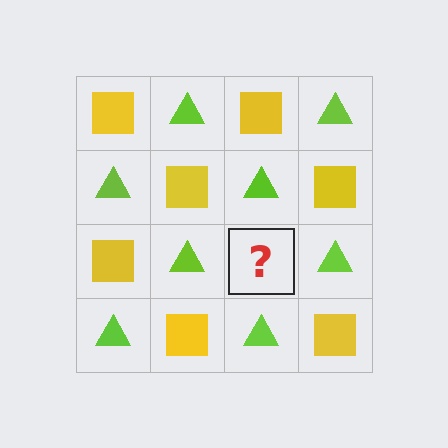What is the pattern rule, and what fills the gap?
The rule is that it alternates yellow square and lime triangle in a checkerboard pattern. The gap should be filled with a yellow square.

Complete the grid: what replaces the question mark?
The question mark should be replaced with a yellow square.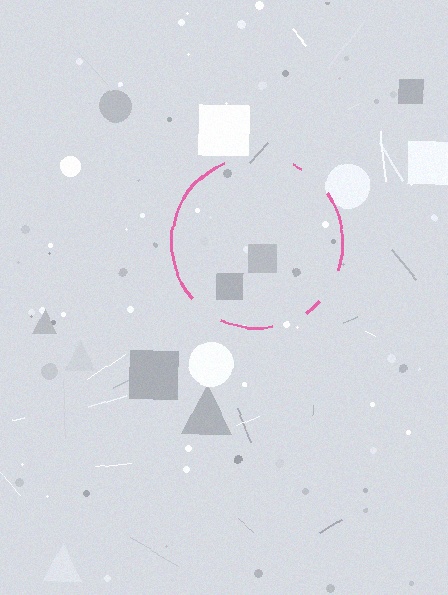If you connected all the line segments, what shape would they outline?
They would outline a circle.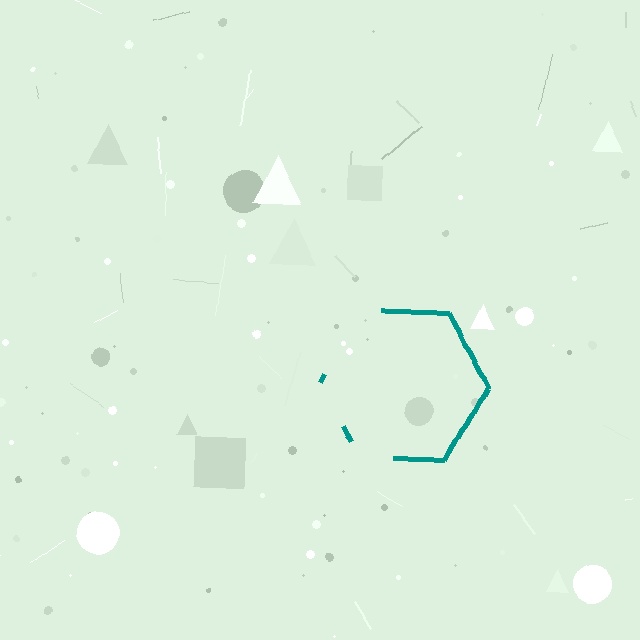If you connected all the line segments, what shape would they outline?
They would outline a hexagon.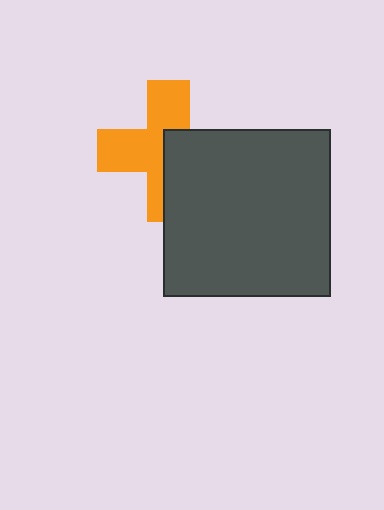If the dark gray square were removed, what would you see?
You would see the complete orange cross.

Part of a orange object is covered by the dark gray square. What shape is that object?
It is a cross.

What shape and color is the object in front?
The object in front is a dark gray square.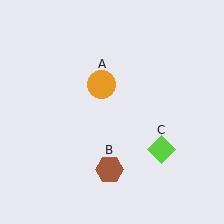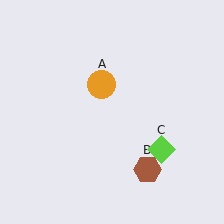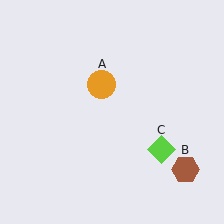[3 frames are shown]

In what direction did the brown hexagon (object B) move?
The brown hexagon (object B) moved right.